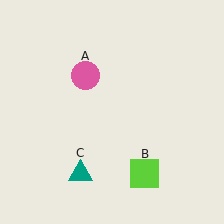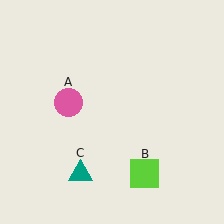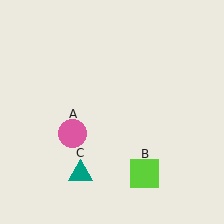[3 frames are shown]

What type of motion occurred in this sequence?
The pink circle (object A) rotated counterclockwise around the center of the scene.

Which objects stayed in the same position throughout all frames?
Lime square (object B) and teal triangle (object C) remained stationary.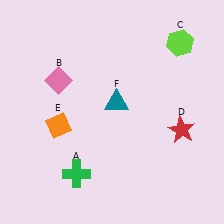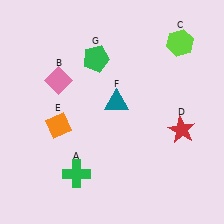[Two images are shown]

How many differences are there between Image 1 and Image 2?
There is 1 difference between the two images.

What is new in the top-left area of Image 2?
A green pentagon (G) was added in the top-left area of Image 2.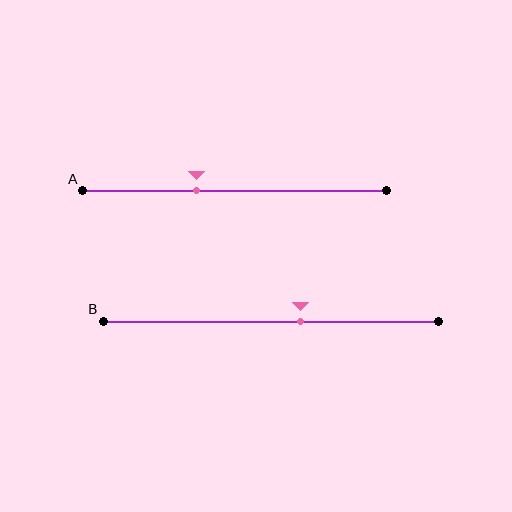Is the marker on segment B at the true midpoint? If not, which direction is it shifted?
No, the marker on segment B is shifted to the right by about 9% of the segment length.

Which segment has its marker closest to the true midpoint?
Segment B has its marker closest to the true midpoint.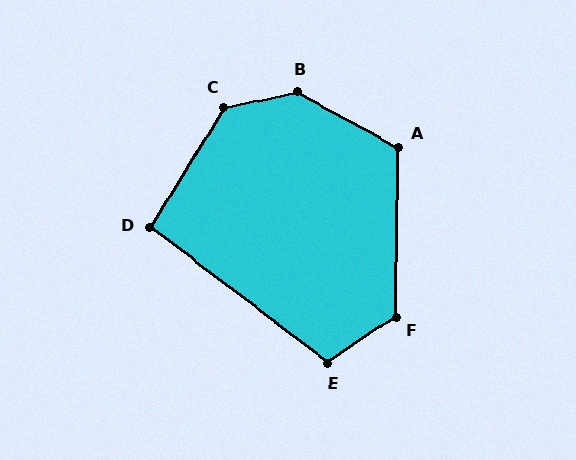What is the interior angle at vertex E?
Approximately 109 degrees (obtuse).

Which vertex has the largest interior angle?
B, at approximately 139 degrees.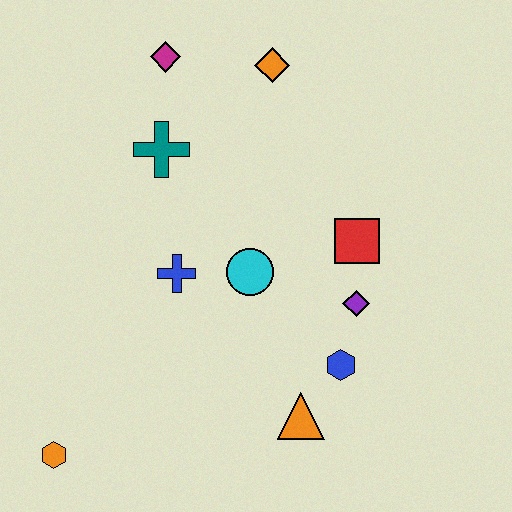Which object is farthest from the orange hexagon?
The orange diamond is farthest from the orange hexagon.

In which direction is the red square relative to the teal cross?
The red square is to the right of the teal cross.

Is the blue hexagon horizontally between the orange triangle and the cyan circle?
No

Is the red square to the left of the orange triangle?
No